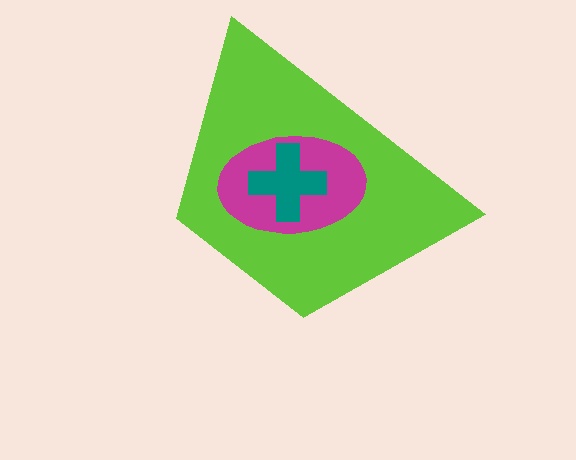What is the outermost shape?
The lime trapezoid.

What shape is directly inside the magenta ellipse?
The teal cross.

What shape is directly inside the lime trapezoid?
The magenta ellipse.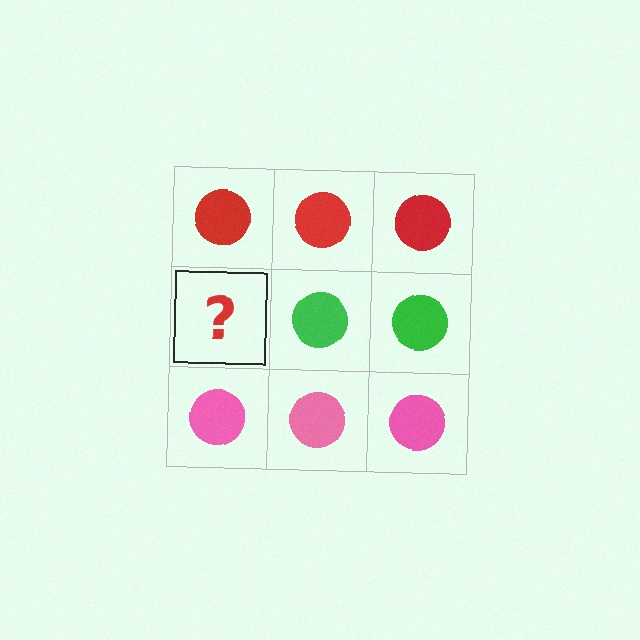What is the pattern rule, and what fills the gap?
The rule is that each row has a consistent color. The gap should be filled with a green circle.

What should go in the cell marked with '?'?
The missing cell should contain a green circle.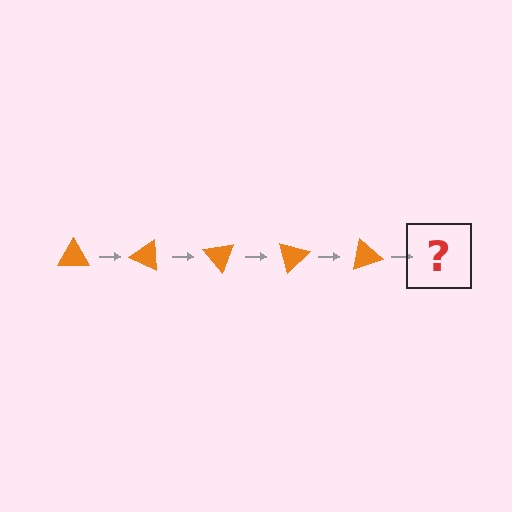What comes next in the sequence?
The next element should be an orange triangle rotated 125 degrees.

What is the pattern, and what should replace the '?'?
The pattern is that the triangle rotates 25 degrees each step. The '?' should be an orange triangle rotated 125 degrees.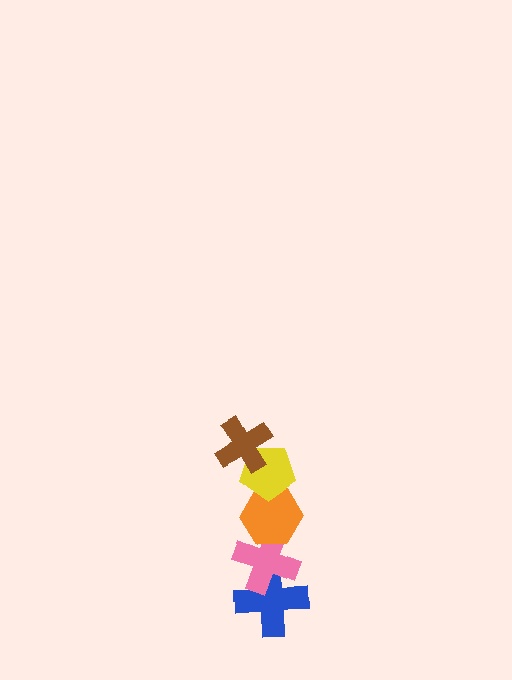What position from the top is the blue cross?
The blue cross is 5th from the top.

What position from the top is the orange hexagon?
The orange hexagon is 3rd from the top.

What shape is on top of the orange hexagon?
The yellow pentagon is on top of the orange hexagon.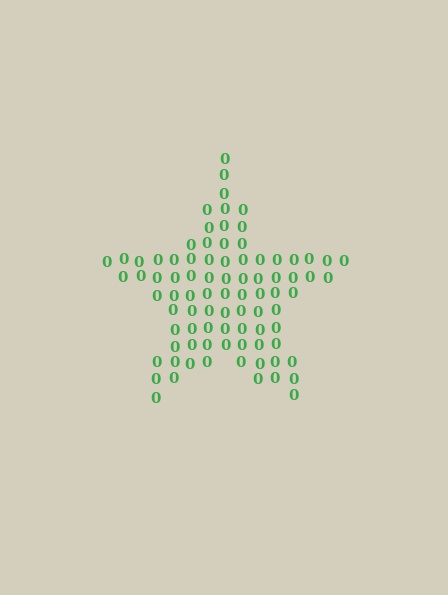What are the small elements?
The small elements are digit 0's.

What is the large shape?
The large shape is a star.